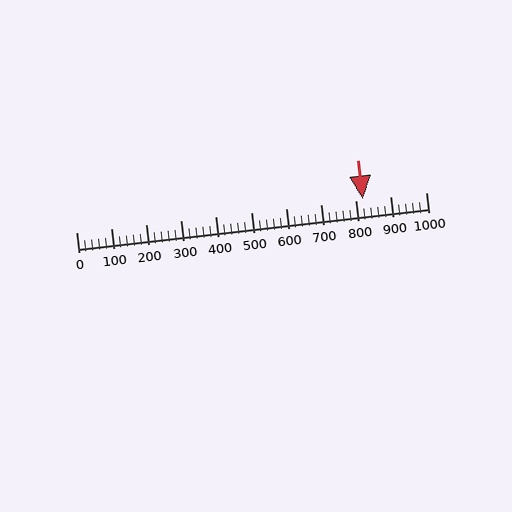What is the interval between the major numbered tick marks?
The major tick marks are spaced 100 units apart.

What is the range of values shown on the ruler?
The ruler shows values from 0 to 1000.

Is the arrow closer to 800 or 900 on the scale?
The arrow is closer to 800.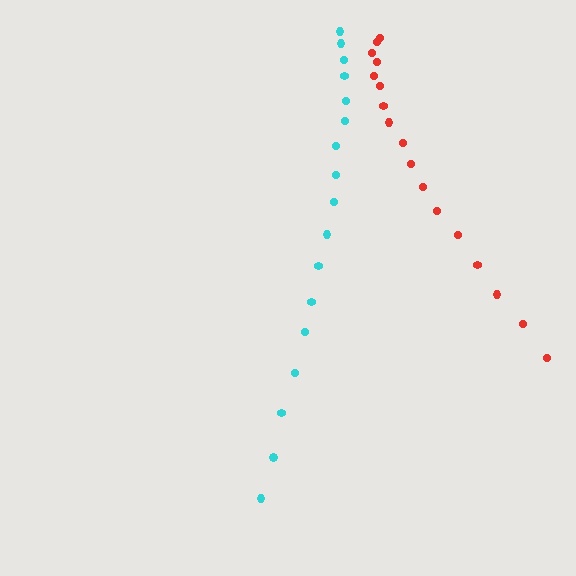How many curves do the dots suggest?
There are 2 distinct paths.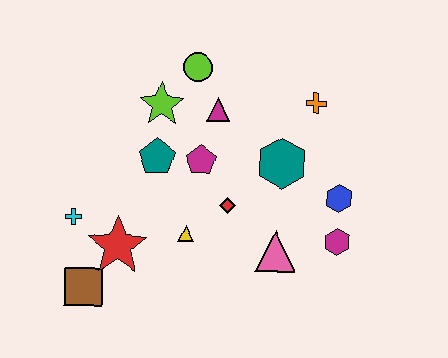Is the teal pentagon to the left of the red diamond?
Yes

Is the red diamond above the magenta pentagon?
No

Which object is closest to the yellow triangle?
The red diamond is closest to the yellow triangle.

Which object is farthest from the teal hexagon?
The brown square is farthest from the teal hexagon.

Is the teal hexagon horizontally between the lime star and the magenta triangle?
No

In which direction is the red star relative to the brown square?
The red star is above the brown square.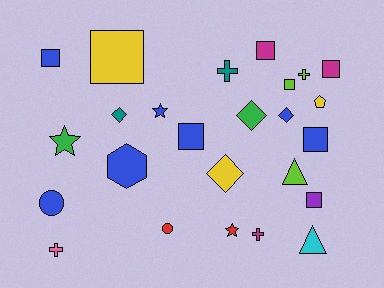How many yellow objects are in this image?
There are 3 yellow objects.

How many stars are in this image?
There are 3 stars.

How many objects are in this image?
There are 25 objects.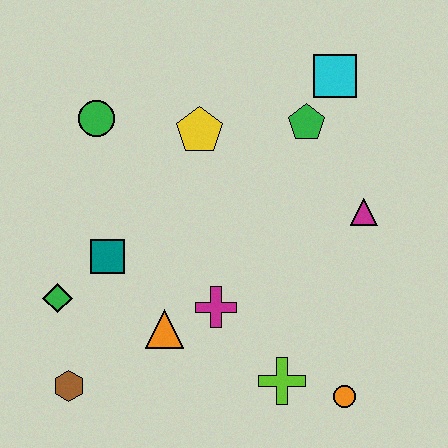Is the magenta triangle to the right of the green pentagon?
Yes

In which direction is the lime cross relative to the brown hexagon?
The lime cross is to the right of the brown hexagon.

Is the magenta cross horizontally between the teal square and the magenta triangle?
Yes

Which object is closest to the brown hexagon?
The green diamond is closest to the brown hexagon.